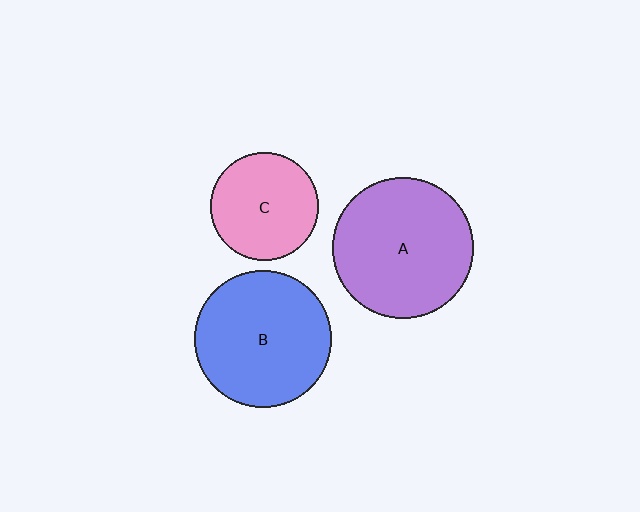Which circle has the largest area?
Circle A (purple).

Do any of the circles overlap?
No, none of the circles overlap.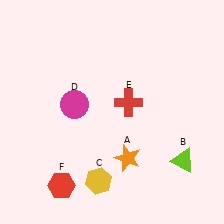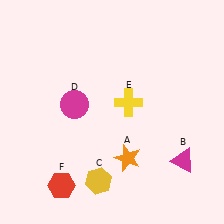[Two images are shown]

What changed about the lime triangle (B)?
In Image 1, B is lime. In Image 2, it changed to magenta.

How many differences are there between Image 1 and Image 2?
There are 2 differences between the two images.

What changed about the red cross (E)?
In Image 1, E is red. In Image 2, it changed to yellow.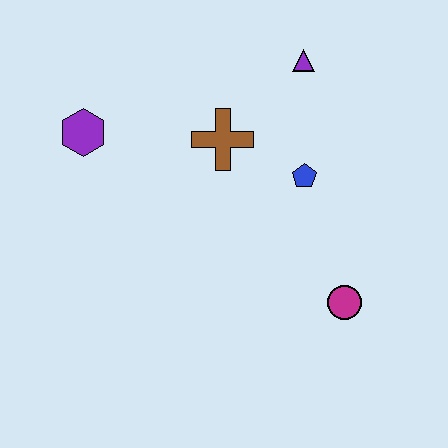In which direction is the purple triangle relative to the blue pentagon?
The purple triangle is above the blue pentagon.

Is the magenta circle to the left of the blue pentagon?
No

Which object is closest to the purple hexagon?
The brown cross is closest to the purple hexagon.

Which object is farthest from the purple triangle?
The magenta circle is farthest from the purple triangle.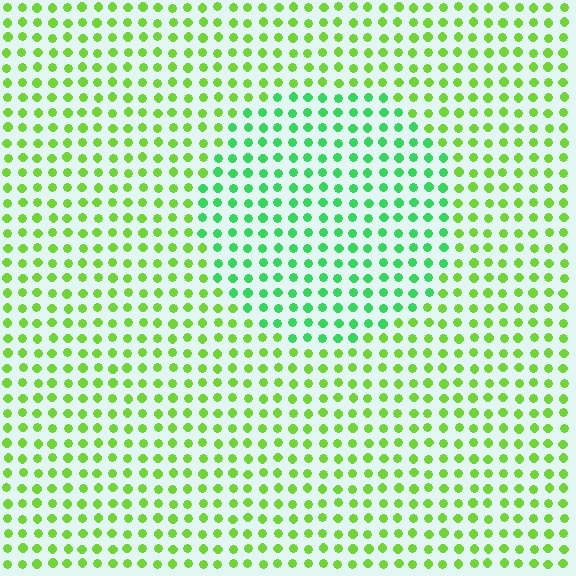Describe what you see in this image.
The image is filled with small lime elements in a uniform arrangement. A circle-shaped region is visible where the elements are tinted to a slightly different hue, forming a subtle color boundary.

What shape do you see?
I see a circle.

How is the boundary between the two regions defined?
The boundary is defined purely by a slight shift in hue (about 37 degrees). Spacing, size, and orientation are identical on both sides.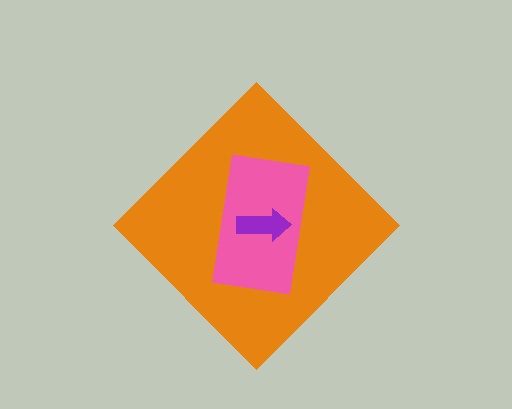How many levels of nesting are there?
3.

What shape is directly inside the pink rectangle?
The purple arrow.